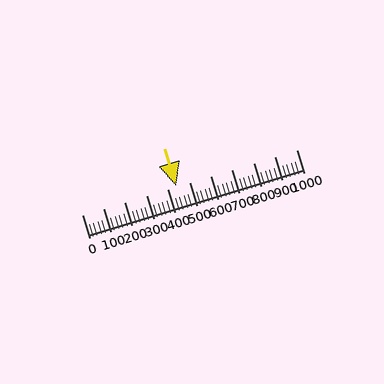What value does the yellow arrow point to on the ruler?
The yellow arrow points to approximately 440.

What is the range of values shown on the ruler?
The ruler shows values from 0 to 1000.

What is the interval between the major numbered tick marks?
The major tick marks are spaced 100 units apart.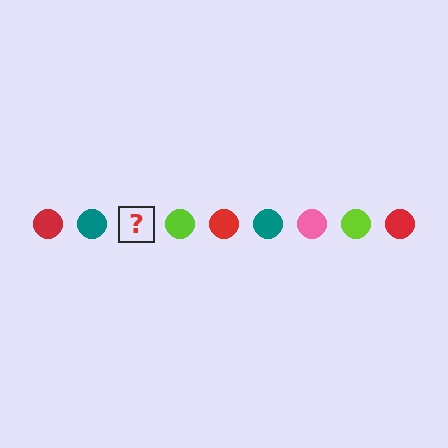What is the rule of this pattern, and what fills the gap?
The rule is that the pattern cycles through red, teal, pink, lime circles. The gap should be filled with a pink circle.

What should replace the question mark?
The question mark should be replaced with a pink circle.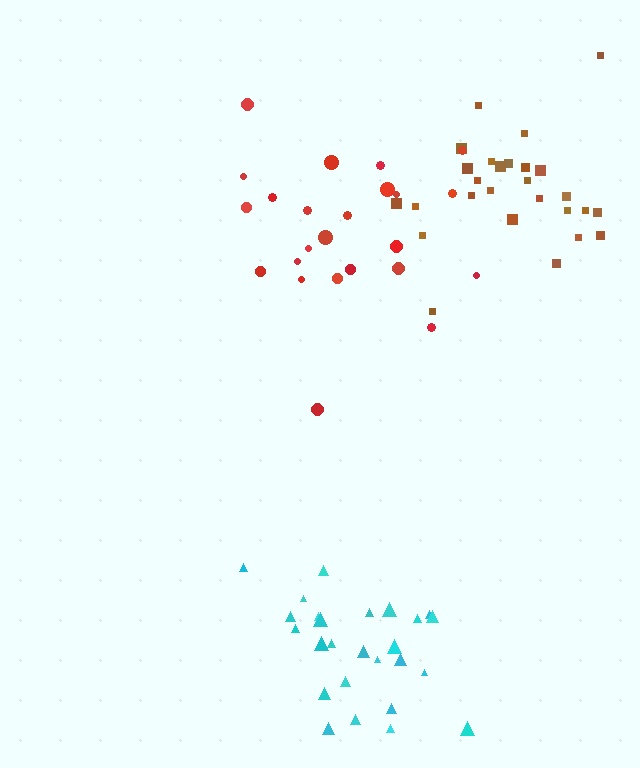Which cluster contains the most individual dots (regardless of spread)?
Brown (27).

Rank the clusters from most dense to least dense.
cyan, brown, red.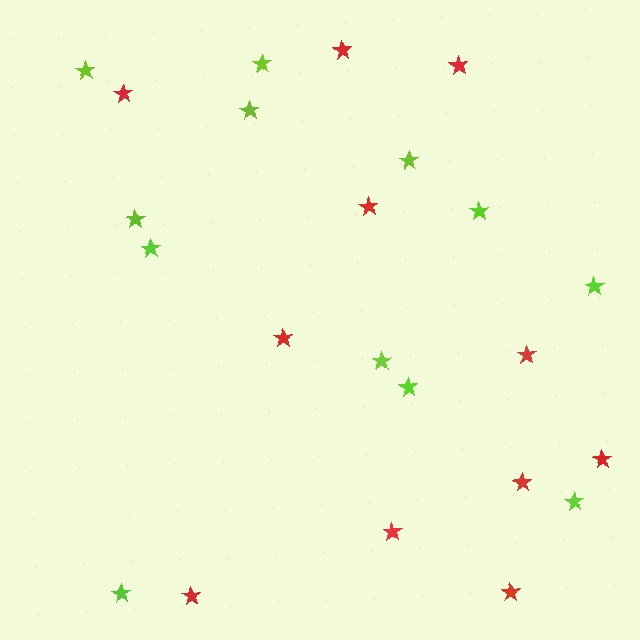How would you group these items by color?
There are 2 groups: one group of lime stars (12) and one group of red stars (11).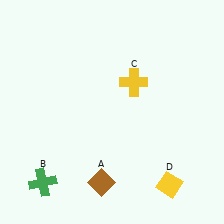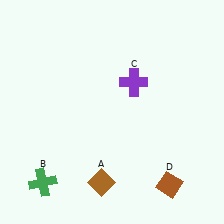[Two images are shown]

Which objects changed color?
C changed from yellow to purple. D changed from yellow to brown.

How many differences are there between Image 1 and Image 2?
There are 2 differences between the two images.